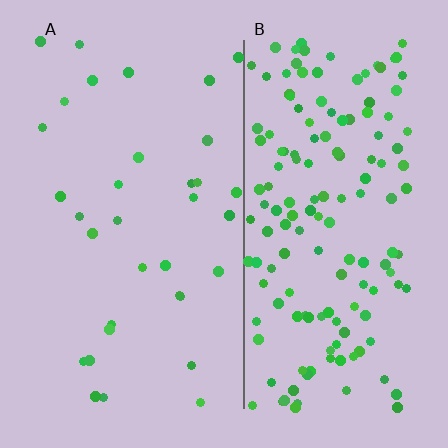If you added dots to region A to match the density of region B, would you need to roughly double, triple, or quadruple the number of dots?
Approximately quadruple.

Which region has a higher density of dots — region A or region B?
B (the right).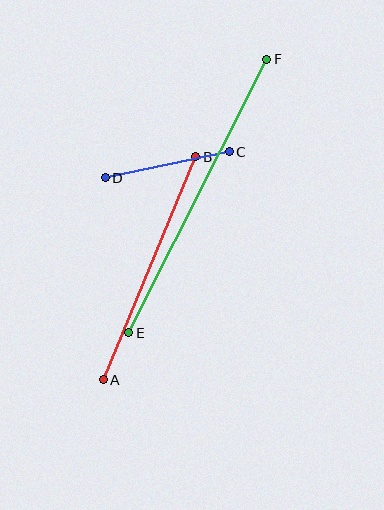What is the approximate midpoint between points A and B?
The midpoint is at approximately (150, 268) pixels.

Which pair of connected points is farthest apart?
Points E and F are farthest apart.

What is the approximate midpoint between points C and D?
The midpoint is at approximately (167, 165) pixels.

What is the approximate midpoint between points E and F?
The midpoint is at approximately (198, 196) pixels.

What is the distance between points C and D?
The distance is approximately 127 pixels.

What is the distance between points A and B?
The distance is approximately 241 pixels.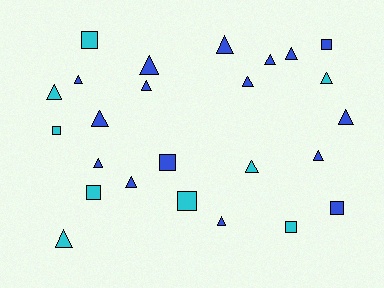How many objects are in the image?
There are 25 objects.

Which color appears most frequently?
Blue, with 16 objects.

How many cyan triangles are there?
There are 4 cyan triangles.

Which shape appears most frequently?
Triangle, with 17 objects.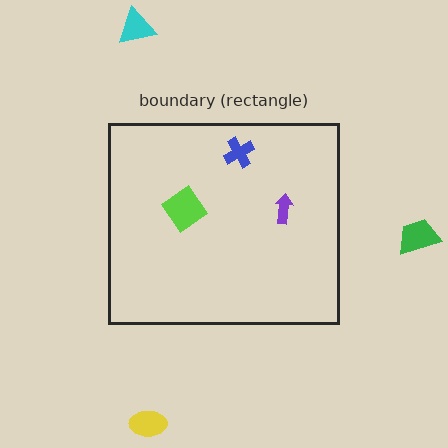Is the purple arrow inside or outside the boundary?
Inside.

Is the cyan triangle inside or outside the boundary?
Outside.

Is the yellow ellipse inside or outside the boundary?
Outside.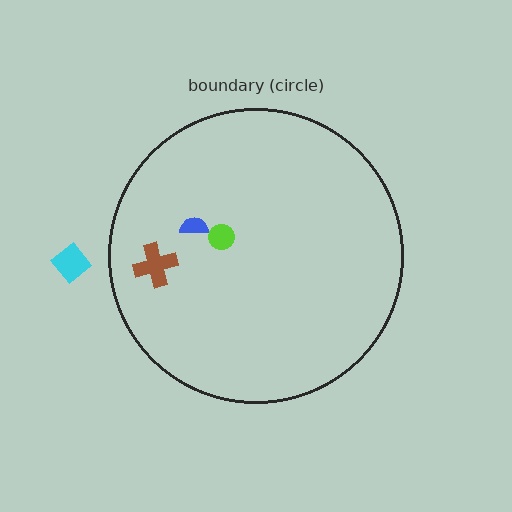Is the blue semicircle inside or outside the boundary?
Inside.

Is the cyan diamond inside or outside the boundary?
Outside.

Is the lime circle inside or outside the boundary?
Inside.